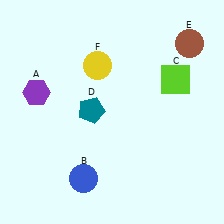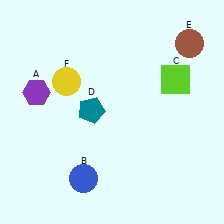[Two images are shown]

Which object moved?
The yellow circle (F) moved left.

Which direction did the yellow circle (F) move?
The yellow circle (F) moved left.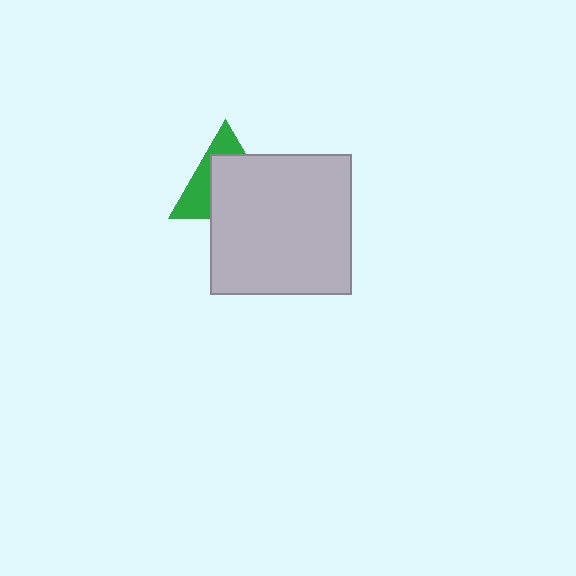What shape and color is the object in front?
The object in front is a light gray square.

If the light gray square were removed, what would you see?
You would see the complete green triangle.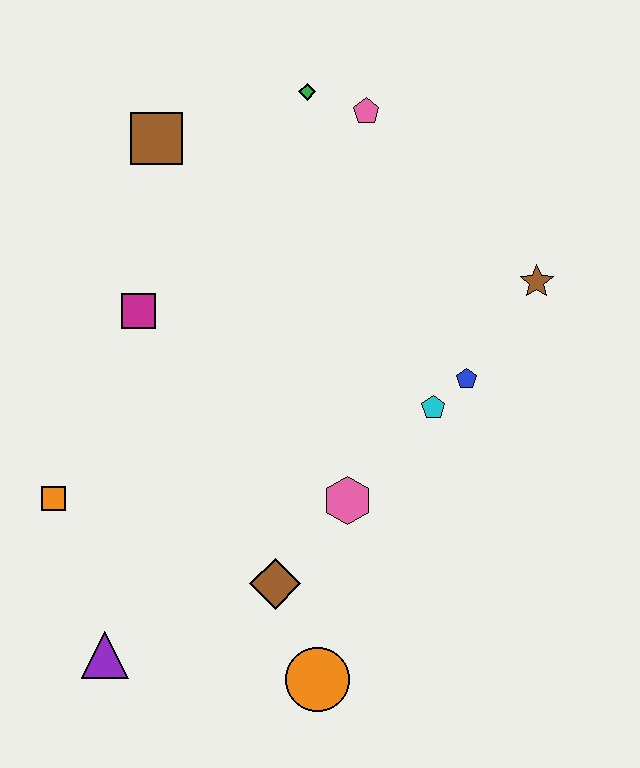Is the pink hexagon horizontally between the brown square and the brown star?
Yes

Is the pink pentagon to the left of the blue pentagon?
Yes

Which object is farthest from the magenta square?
The orange circle is farthest from the magenta square.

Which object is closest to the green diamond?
The pink pentagon is closest to the green diamond.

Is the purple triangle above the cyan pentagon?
No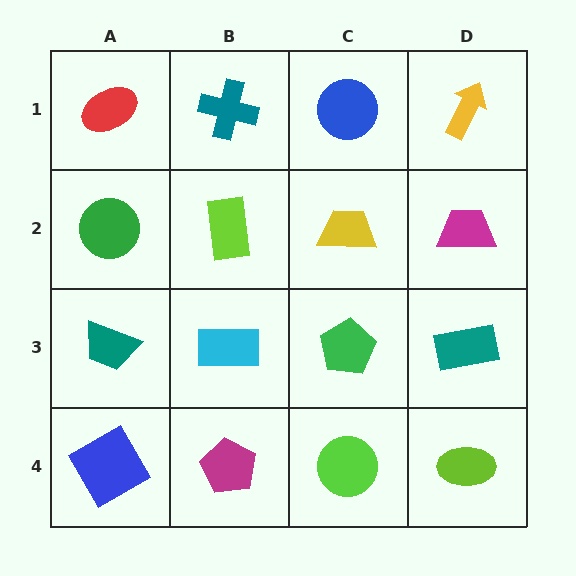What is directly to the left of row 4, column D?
A lime circle.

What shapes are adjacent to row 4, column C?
A green pentagon (row 3, column C), a magenta pentagon (row 4, column B), a lime ellipse (row 4, column D).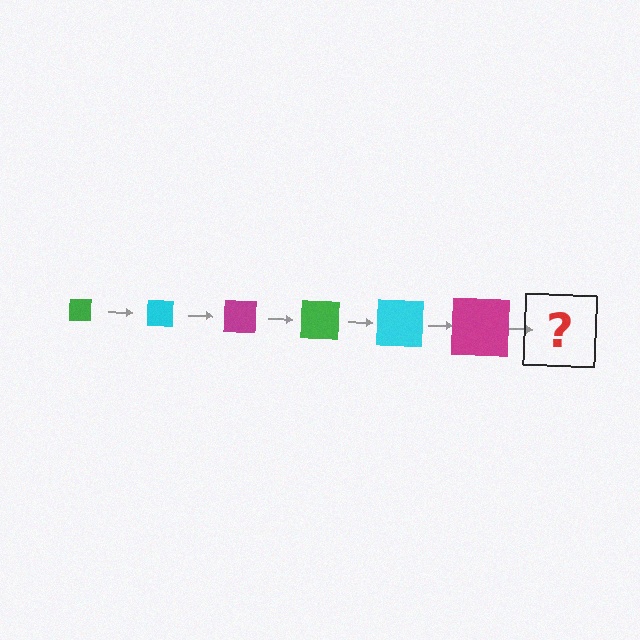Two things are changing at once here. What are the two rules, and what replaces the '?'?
The two rules are that the square grows larger each step and the color cycles through green, cyan, and magenta. The '?' should be a green square, larger than the previous one.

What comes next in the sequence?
The next element should be a green square, larger than the previous one.